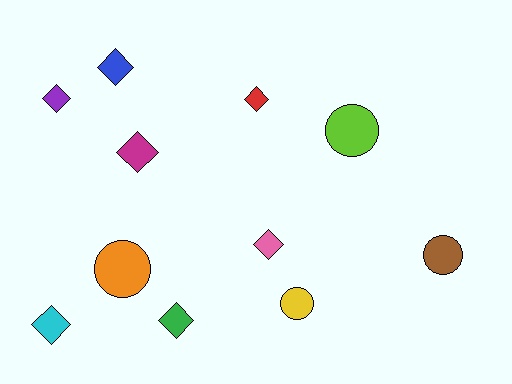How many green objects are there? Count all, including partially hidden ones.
There is 1 green object.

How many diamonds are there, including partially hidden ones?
There are 7 diamonds.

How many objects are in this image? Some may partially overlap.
There are 11 objects.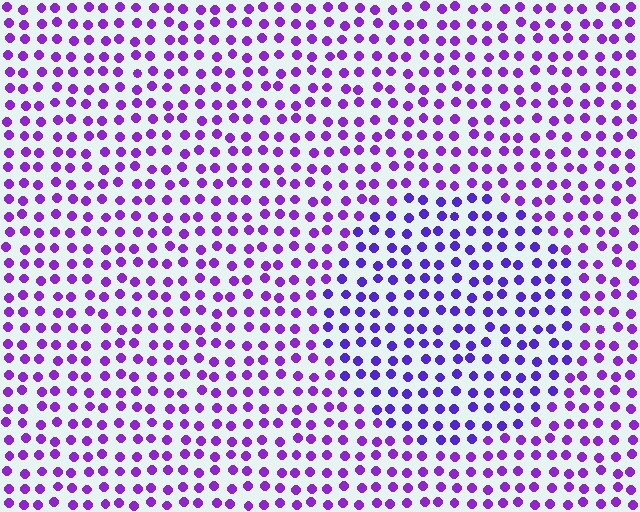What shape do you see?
I see a circle.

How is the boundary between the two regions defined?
The boundary is defined purely by a slight shift in hue (about 22 degrees). Spacing, size, and orientation are identical on both sides.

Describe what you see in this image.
The image is filled with small purple elements in a uniform arrangement. A circle-shaped region is visible where the elements are tinted to a slightly different hue, forming a subtle color boundary.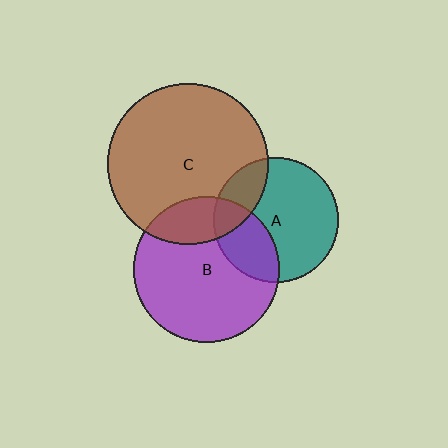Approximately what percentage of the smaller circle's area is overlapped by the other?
Approximately 20%.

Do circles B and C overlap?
Yes.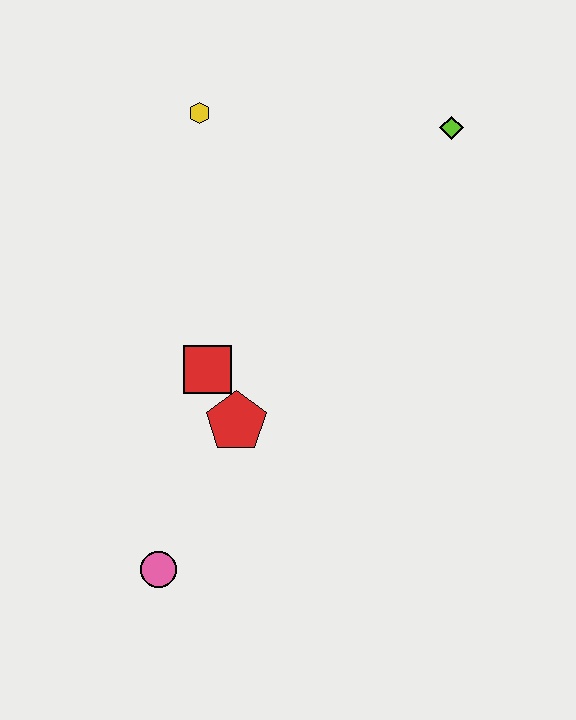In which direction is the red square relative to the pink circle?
The red square is above the pink circle.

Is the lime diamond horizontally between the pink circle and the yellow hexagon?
No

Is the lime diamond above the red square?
Yes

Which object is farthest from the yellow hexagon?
The pink circle is farthest from the yellow hexagon.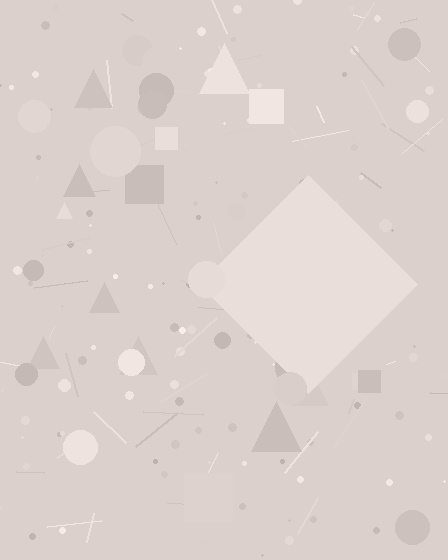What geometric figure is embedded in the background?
A diamond is embedded in the background.